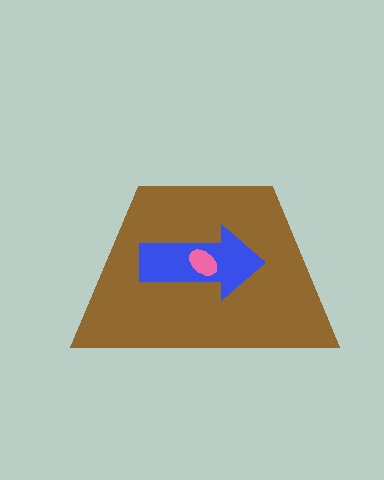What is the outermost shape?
The brown trapezoid.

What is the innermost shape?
The pink ellipse.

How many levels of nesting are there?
3.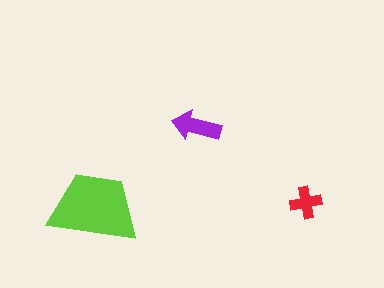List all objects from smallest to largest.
The red cross, the purple arrow, the lime trapezoid.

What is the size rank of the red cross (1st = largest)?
3rd.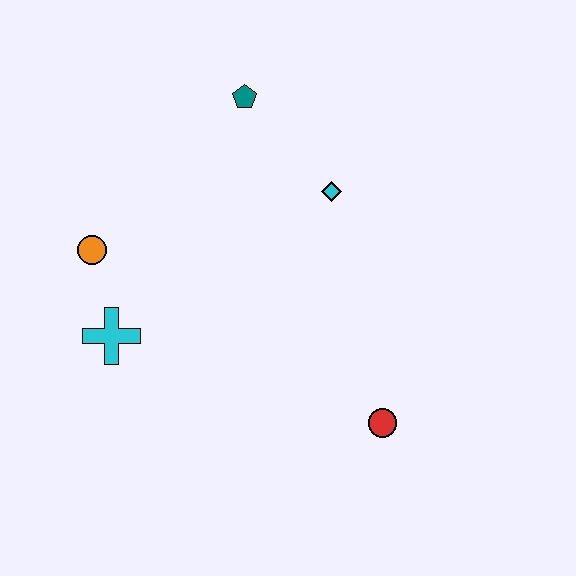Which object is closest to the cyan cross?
The orange circle is closest to the cyan cross.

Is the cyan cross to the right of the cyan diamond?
No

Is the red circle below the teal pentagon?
Yes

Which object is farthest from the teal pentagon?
The red circle is farthest from the teal pentagon.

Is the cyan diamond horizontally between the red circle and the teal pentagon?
Yes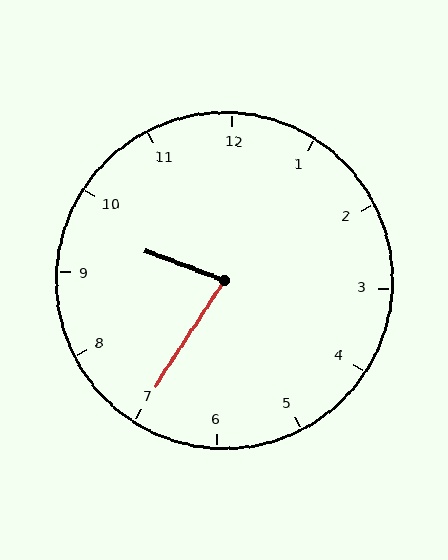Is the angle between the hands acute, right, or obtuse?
It is acute.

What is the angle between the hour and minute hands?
Approximately 78 degrees.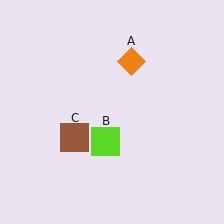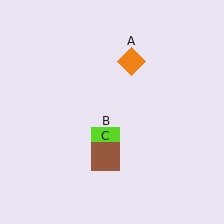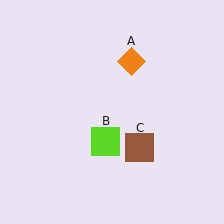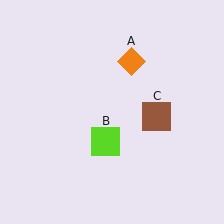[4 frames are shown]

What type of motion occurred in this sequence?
The brown square (object C) rotated counterclockwise around the center of the scene.